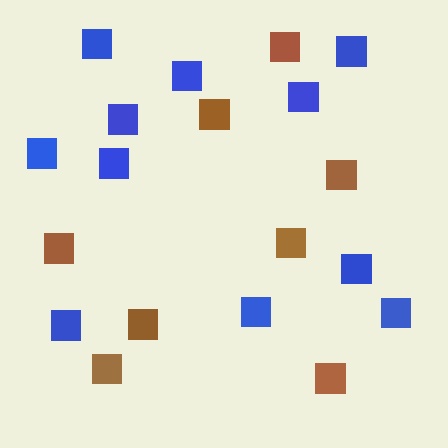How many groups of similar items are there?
There are 2 groups: one group of blue squares (11) and one group of brown squares (8).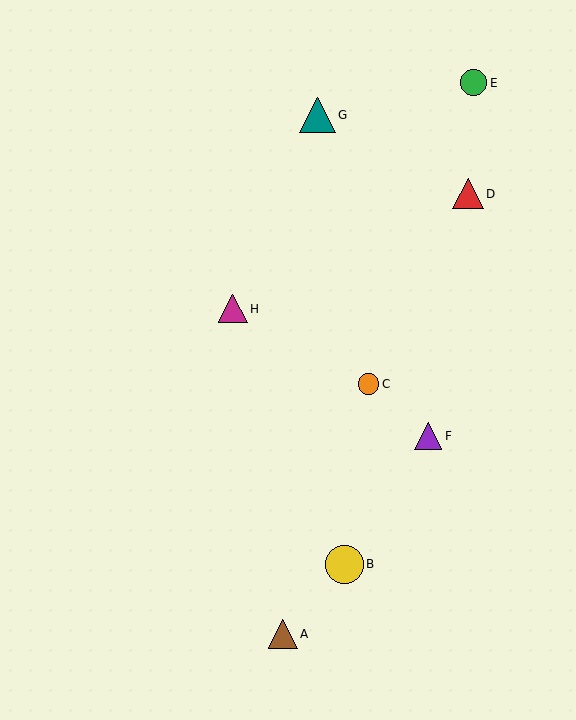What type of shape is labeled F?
Shape F is a purple triangle.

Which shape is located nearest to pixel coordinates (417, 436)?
The purple triangle (labeled F) at (428, 436) is nearest to that location.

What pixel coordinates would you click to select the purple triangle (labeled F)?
Click at (428, 436) to select the purple triangle F.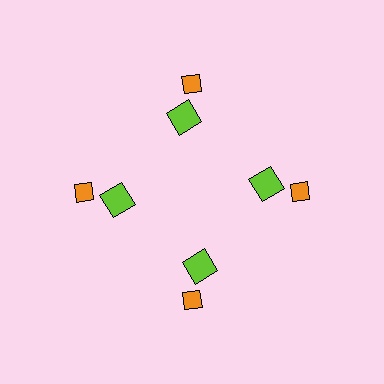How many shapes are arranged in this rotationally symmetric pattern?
There are 8 shapes, arranged in 4 groups of 2.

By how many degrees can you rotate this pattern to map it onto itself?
The pattern maps onto itself every 90 degrees of rotation.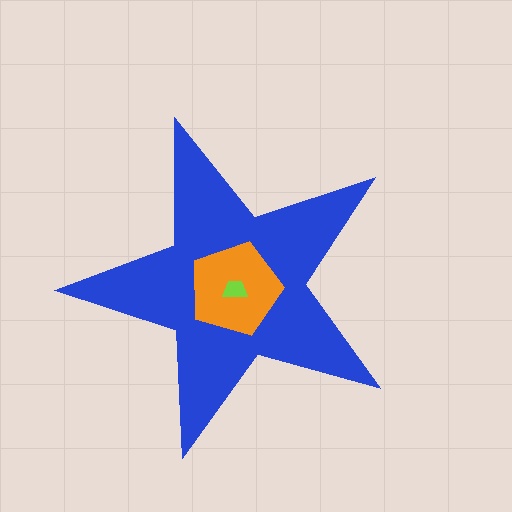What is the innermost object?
The lime trapezoid.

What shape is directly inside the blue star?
The orange pentagon.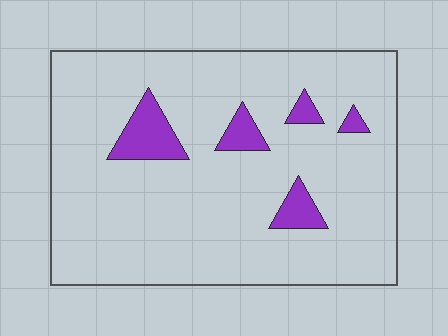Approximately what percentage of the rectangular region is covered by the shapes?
Approximately 10%.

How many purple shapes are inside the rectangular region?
5.